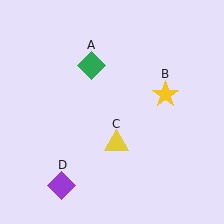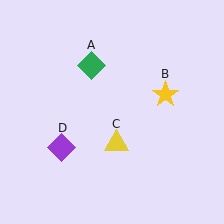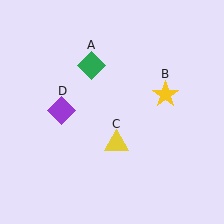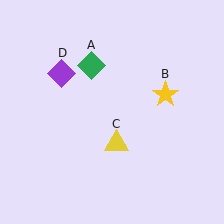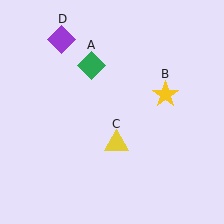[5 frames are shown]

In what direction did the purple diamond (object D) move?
The purple diamond (object D) moved up.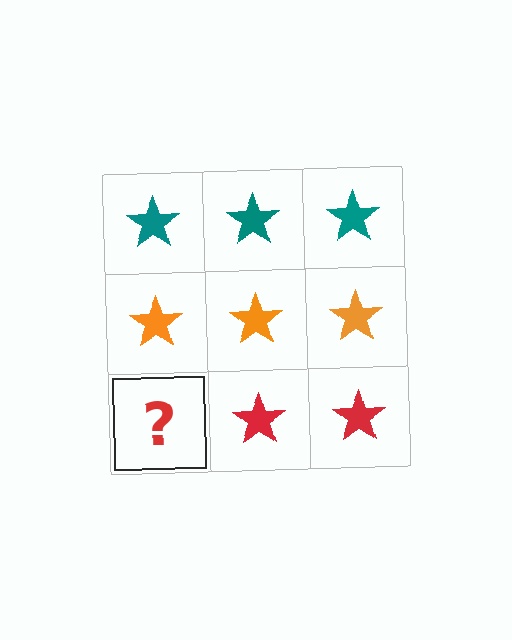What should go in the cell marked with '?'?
The missing cell should contain a red star.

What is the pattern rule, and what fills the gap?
The rule is that each row has a consistent color. The gap should be filled with a red star.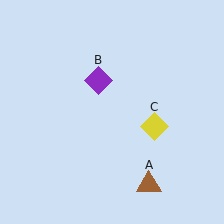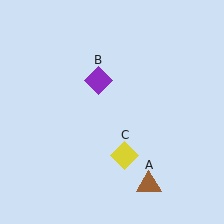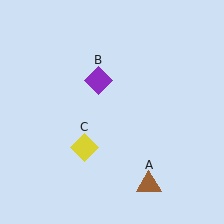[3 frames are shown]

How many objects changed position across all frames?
1 object changed position: yellow diamond (object C).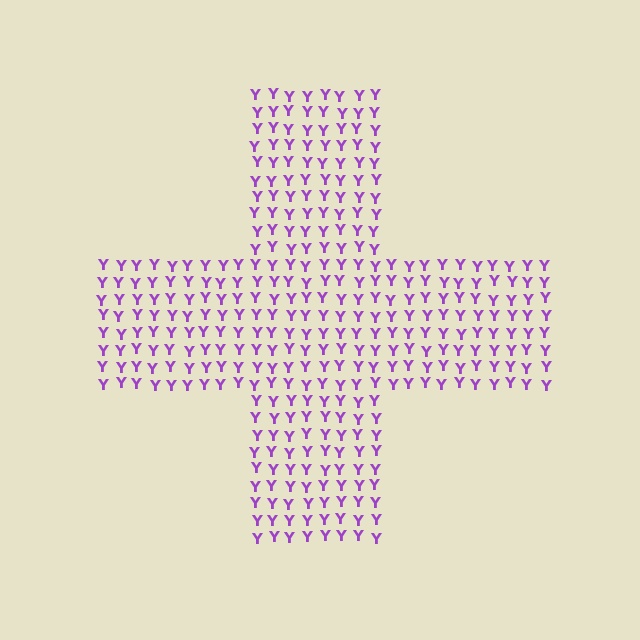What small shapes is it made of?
It is made of small letter Y's.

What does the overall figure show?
The overall figure shows a cross.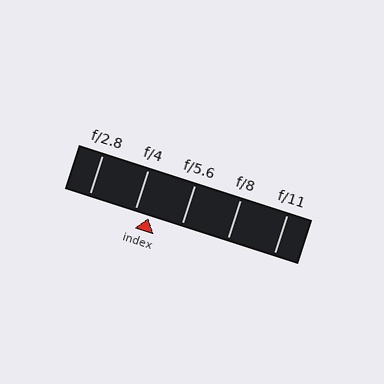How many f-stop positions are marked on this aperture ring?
There are 5 f-stop positions marked.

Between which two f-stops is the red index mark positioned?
The index mark is between f/4 and f/5.6.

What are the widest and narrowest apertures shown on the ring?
The widest aperture shown is f/2.8 and the narrowest is f/11.